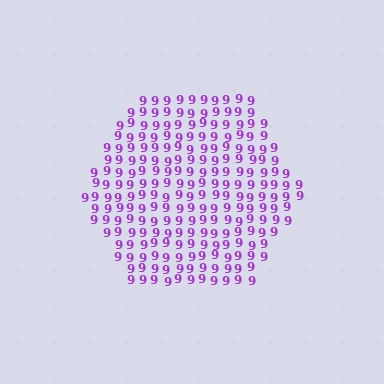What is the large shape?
The large shape is a hexagon.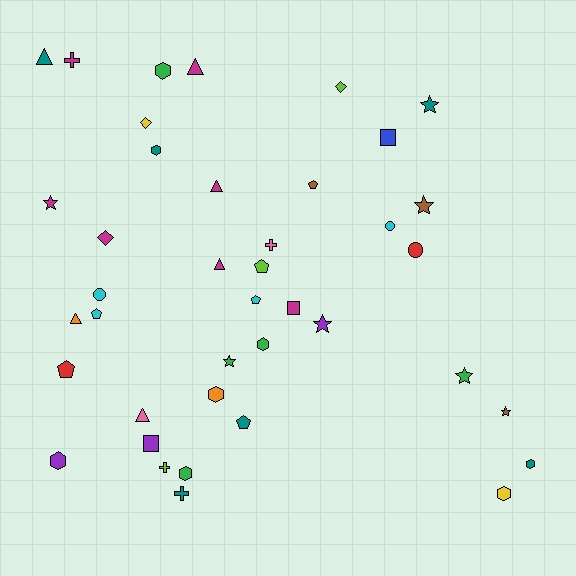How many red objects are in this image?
There are 2 red objects.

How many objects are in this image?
There are 40 objects.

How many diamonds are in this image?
There are 3 diamonds.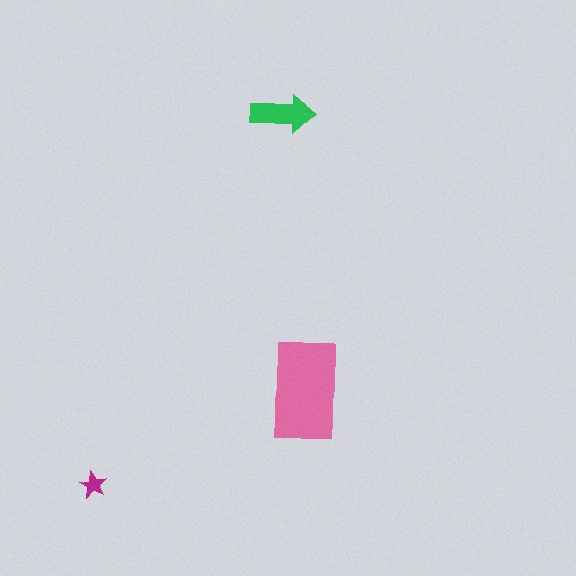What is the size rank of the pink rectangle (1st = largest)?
1st.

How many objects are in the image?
There are 3 objects in the image.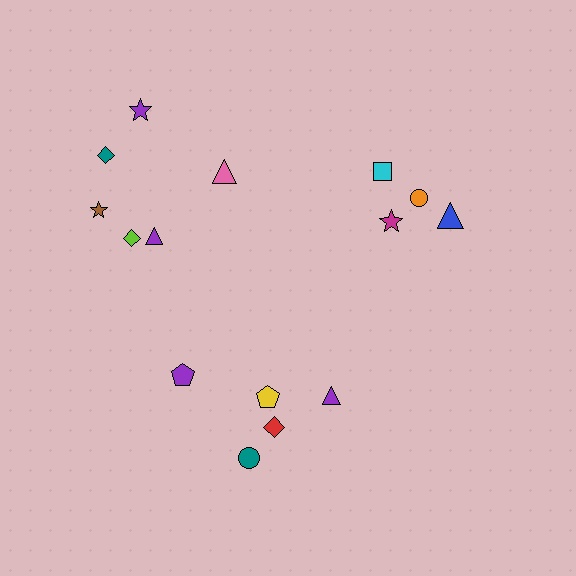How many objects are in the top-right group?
There are 4 objects.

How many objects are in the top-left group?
There are 6 objects.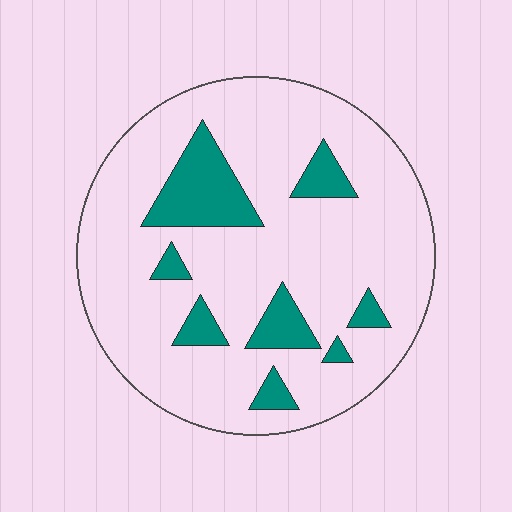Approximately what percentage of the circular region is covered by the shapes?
Approximately 15%.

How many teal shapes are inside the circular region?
8.